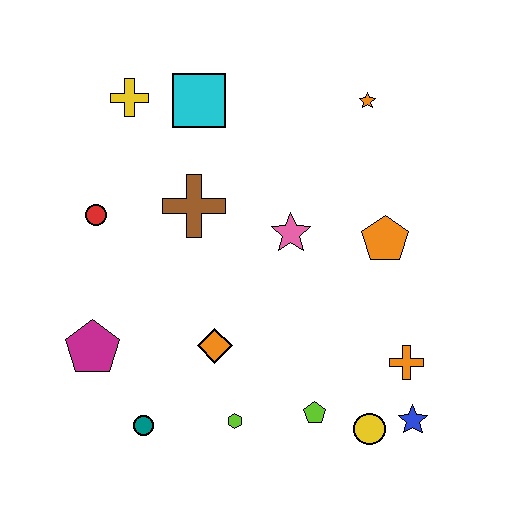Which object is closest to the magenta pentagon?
The teal circle is closest to the magenta pentagon.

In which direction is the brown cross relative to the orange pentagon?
The brown cross is to the left of the orange pentagon.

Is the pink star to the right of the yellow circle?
No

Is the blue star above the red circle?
No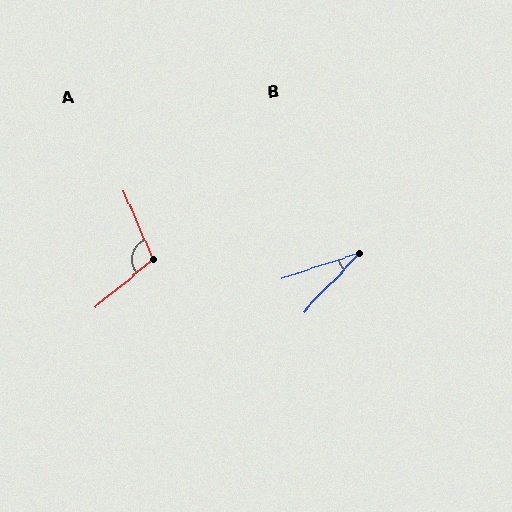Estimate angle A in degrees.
Approximately 107 degrees.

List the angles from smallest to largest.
B (29°), A (107°).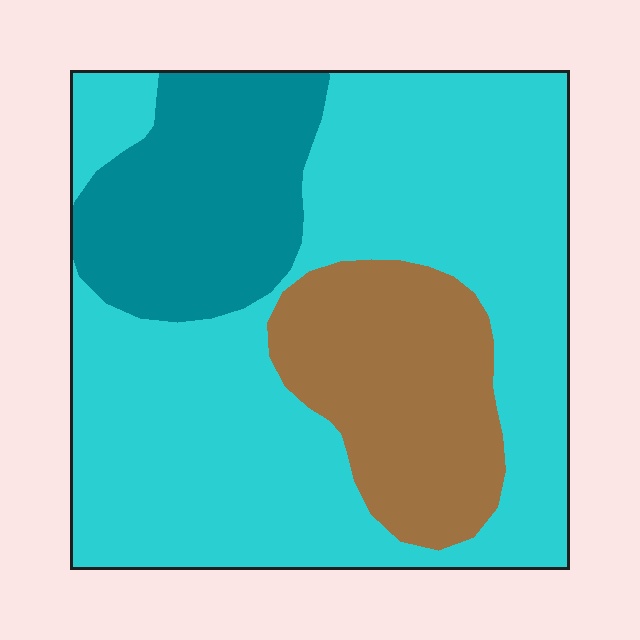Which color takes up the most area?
Cyan, at roughly 60%.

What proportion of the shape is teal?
Teal covers roughly 20% of the shape.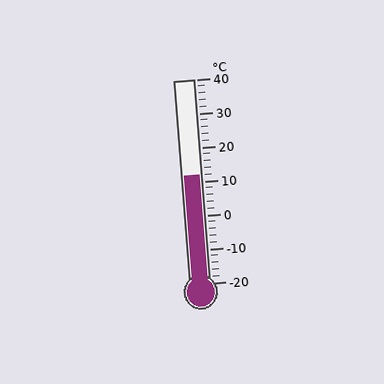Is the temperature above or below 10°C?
The temperature is above 10°C.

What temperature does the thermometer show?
The thermometer shows approximately 12°C.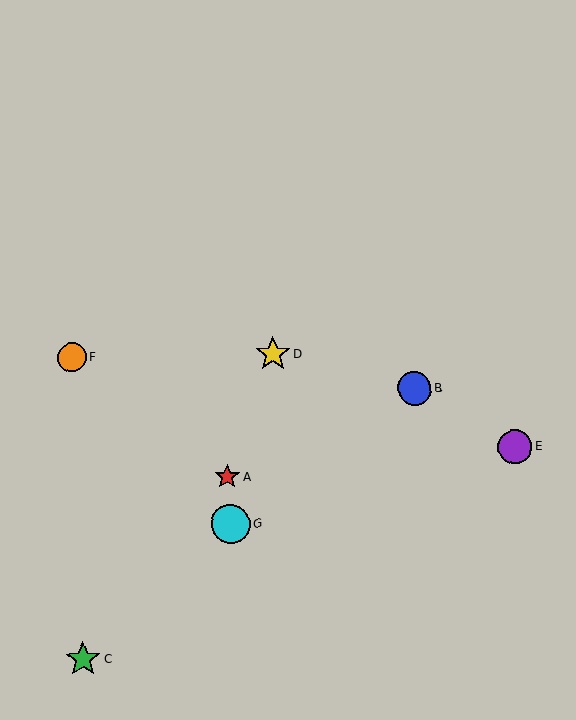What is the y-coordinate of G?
Object G is at y≈524.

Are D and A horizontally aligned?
No, D is at y≈354 and A is at y≈477.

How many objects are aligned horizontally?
2 objects (D, F) are aligned horizontally.